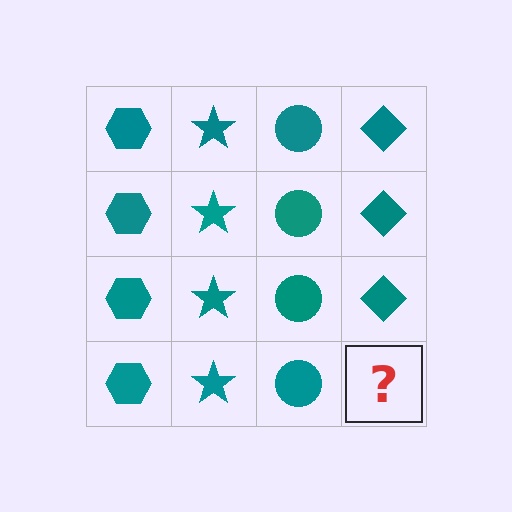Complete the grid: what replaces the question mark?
The question mark should be replaced with a teal diamond.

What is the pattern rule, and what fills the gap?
The rule is that each column has a consistent shape. The gap should be filled with a teal diamond.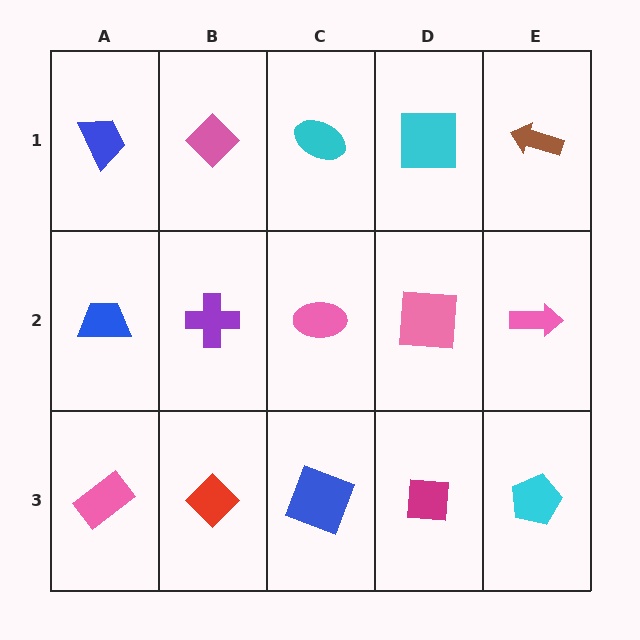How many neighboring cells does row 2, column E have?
3.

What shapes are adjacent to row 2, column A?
A blue trapezoid (row 1, column A), a pink rectangle (row 3, column A), a purple cross (row 2, column B).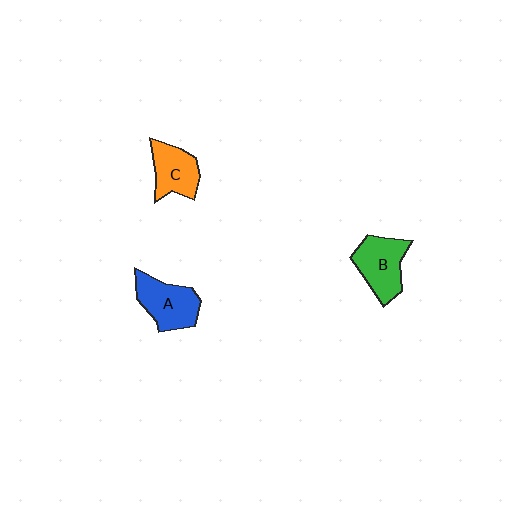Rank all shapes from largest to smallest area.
From largest to smallest: A (blue), B (green), C (orange).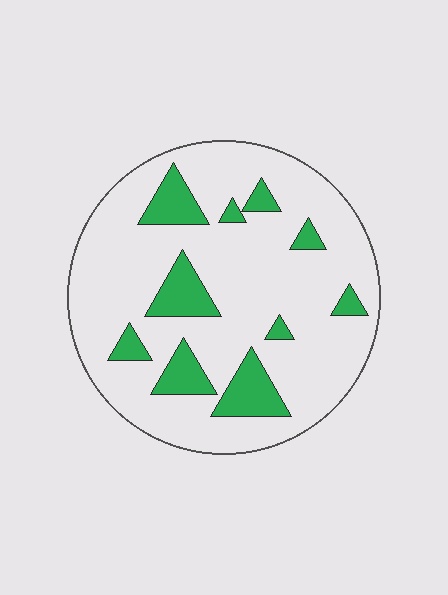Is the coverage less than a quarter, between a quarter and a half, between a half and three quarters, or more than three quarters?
Less than a quarter.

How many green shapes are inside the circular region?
10.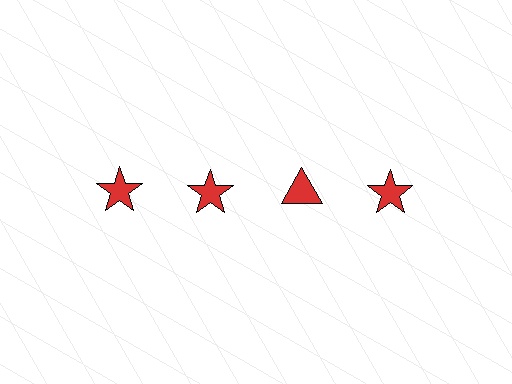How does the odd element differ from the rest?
It has a different shape: triangle instead of star.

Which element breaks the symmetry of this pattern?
The red triangle in the top row, center column breaks the symmetry. All other shapes are red stars.